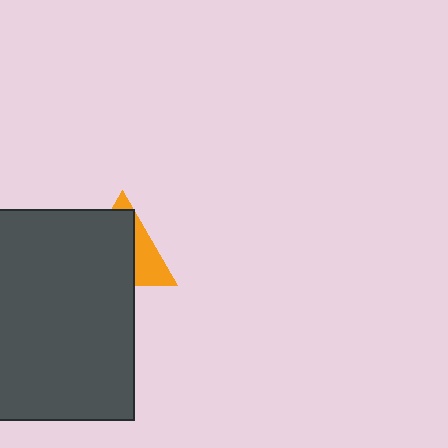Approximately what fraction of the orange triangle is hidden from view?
Roughly 66% of the orange triangle is hidden behind the dark gray rectangle.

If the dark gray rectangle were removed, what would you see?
You would see the complete orange triangle.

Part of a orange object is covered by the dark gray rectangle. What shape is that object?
It is a triangle.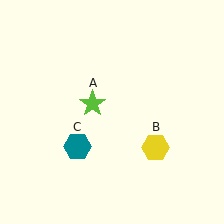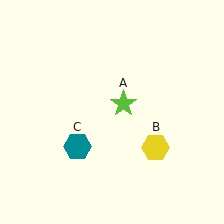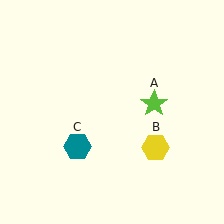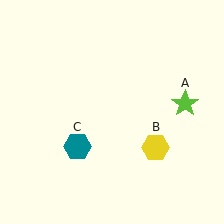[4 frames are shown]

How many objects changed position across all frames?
1 object changed position: lime star (object A).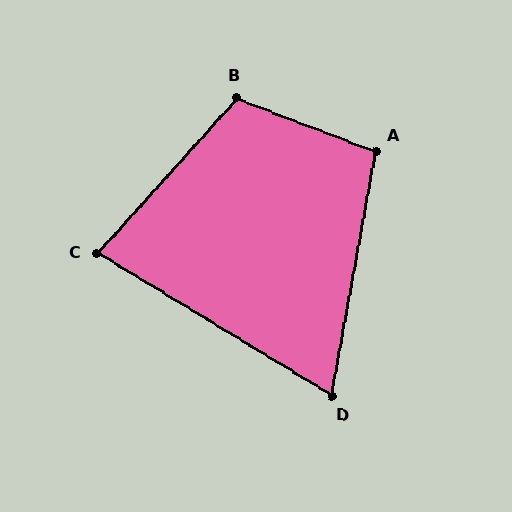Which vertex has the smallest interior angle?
D, at approximately 69 degrees.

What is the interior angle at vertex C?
Approximately 79 degrees (acute).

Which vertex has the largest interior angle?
B, at approximately 111 degrees.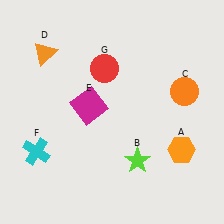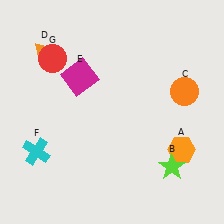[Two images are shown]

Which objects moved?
The objects that moved are: the lime star (B), the magenta square (E), the red circle (G).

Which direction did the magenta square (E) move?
The magenta square (E) moved up.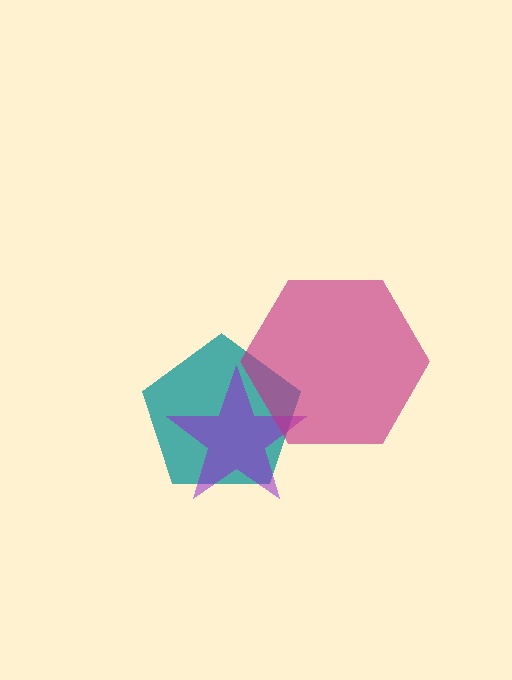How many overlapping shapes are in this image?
There are 3 overlapping shapes in the image.